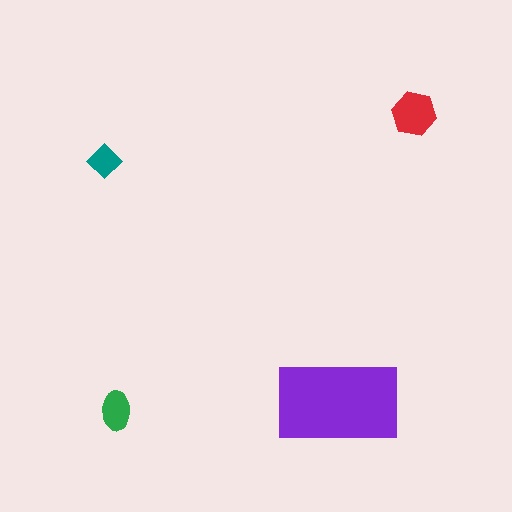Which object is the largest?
The purple rectangle.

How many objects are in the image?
There are 4 objects in the image.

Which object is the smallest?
The teal diamond.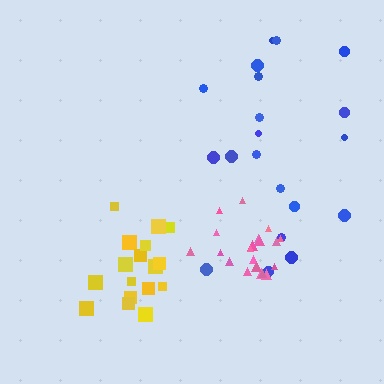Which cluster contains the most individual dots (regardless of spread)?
Blue (20).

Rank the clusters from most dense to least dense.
pink, yellow, blue.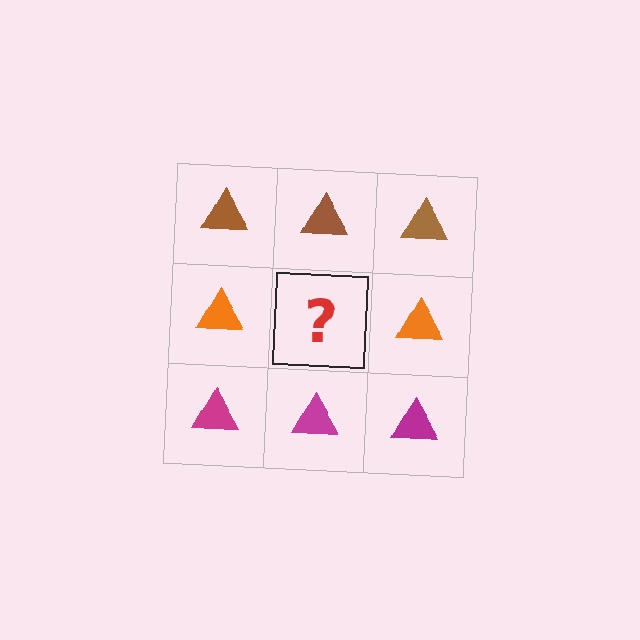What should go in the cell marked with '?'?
The missing cell should contain an orange triangle.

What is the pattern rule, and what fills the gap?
The rule is that each row has a consistent color. The gap should be filled with an orange triangle.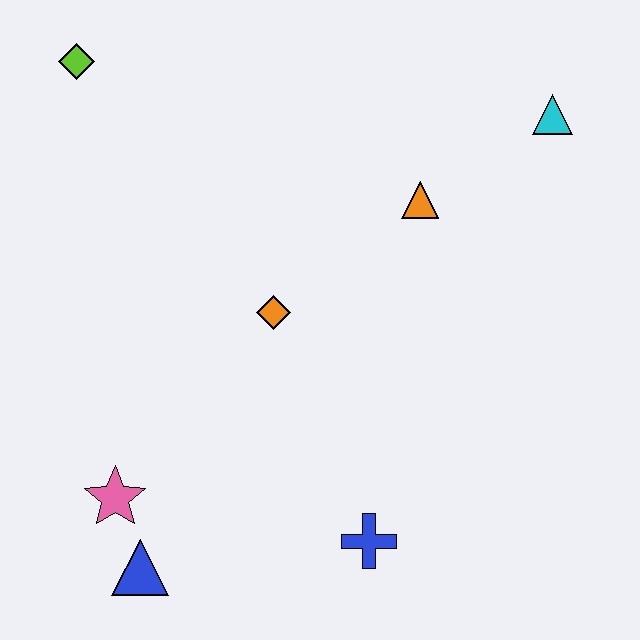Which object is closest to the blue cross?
The blue triangle is closest to the blue cross.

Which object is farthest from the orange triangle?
The blue triangle is farthest from the orange triangle.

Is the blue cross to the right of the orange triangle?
No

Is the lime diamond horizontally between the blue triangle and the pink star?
No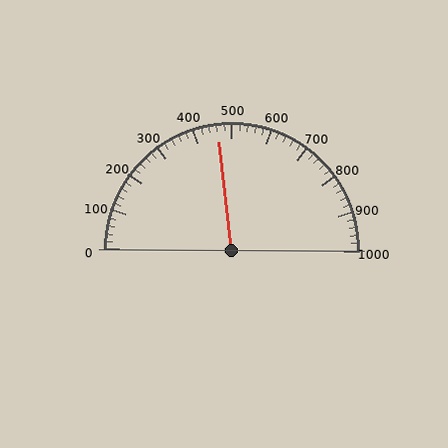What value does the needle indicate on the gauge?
The needle indicates approximately 460.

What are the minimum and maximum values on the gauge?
The gauge ranges from 0 to 1000.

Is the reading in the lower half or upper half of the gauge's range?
The reading is in the lower half of the range (0 to 1000).